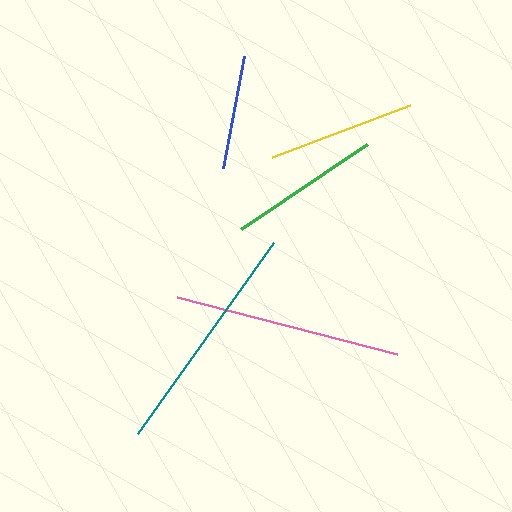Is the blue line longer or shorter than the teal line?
The teal line is longer than the blue line.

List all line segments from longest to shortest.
From longest to shortest: teal, pink, green, yellow, blue.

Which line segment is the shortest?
The blue line is the shortest at approximately 114 pixels.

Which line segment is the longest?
The teal line is the longest at approximately 234 pixels.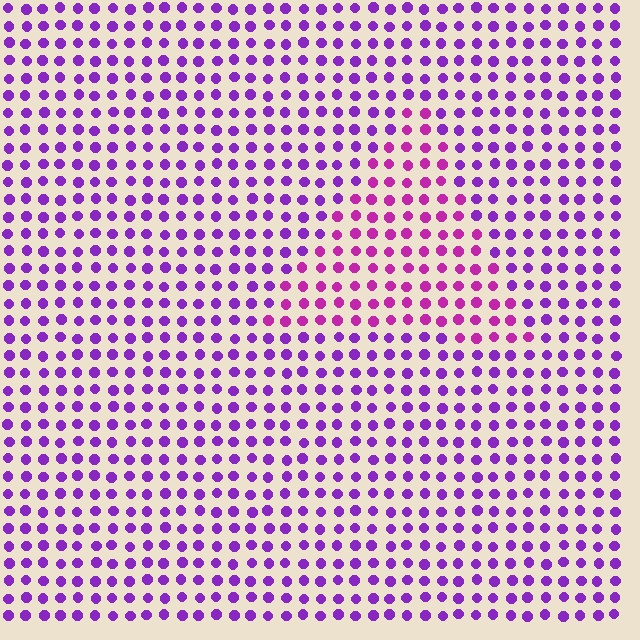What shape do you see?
I see a triangle.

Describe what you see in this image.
The image is filled with small purple elements in a uniform arrangement. A triangle-shaped region is visible where the elements are tinted to a slightly different hue, forming a subtle color boundary.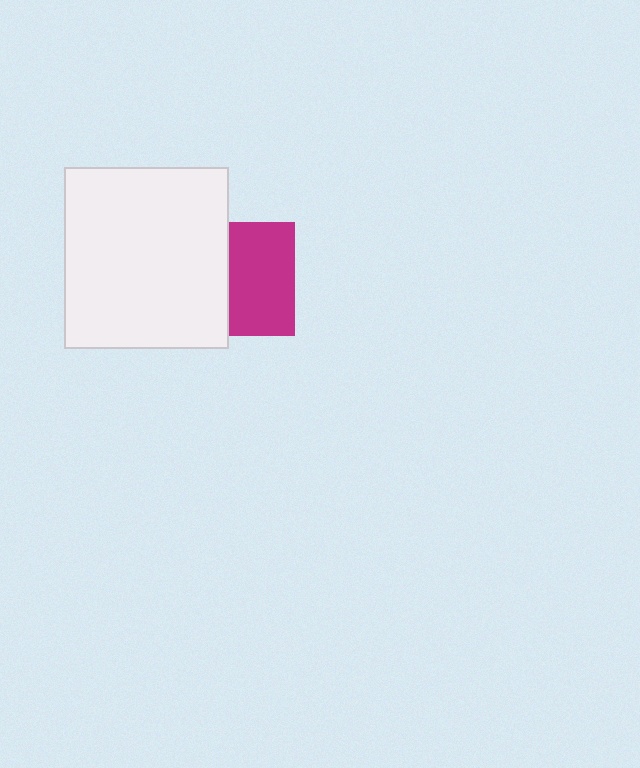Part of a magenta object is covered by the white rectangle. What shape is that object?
It is a square.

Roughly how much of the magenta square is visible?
About half of it is visible (roughly 58%).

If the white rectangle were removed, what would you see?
You would see the complete magenta square.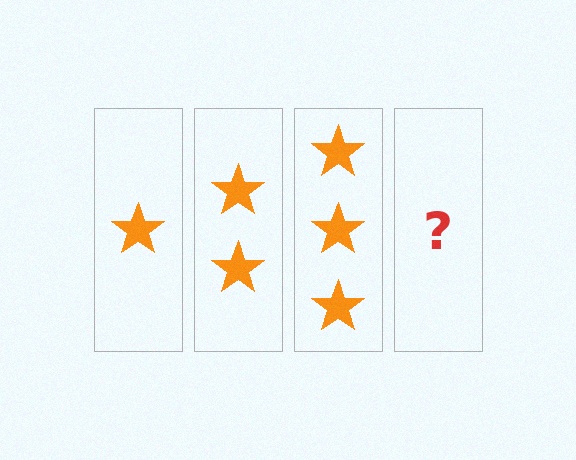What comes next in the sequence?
The next element should be 4 stars.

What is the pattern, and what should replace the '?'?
The pattern is that each step adds one more star. The '?' should be 4 stars.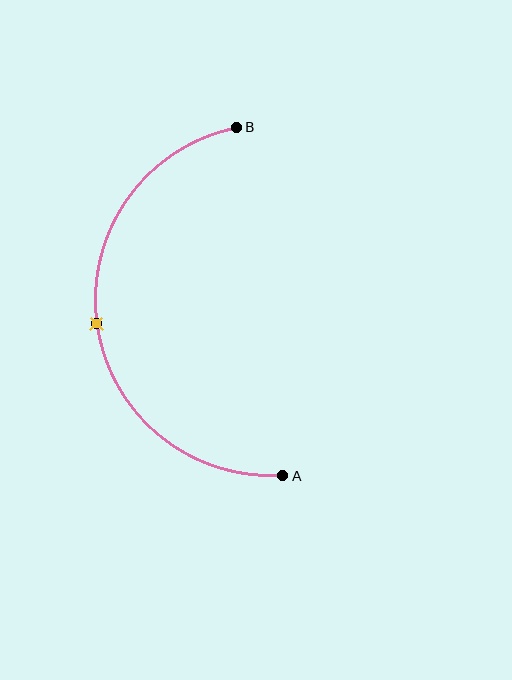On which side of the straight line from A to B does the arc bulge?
The arc bulges to the left of the straight line connecting A and B.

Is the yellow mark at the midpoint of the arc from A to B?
Yes. The yellow mark lies on the arc at equal arc-length from both A and B — it is the arc midpoint.